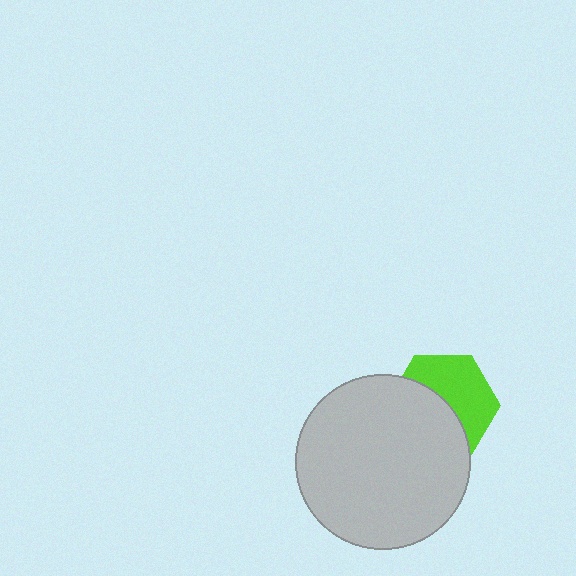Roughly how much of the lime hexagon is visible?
About half of it is visible (roughly 50%).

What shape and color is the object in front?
The object in front is a light gray circle.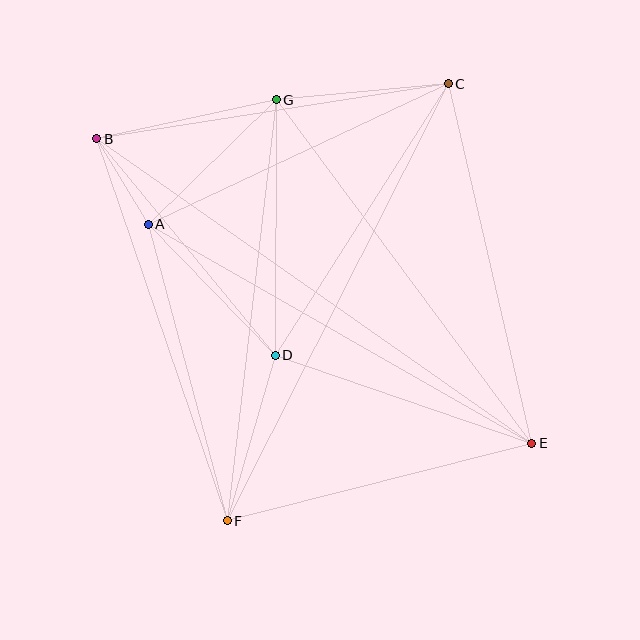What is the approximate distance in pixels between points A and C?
The distance between A and C is approximately 331 pixels.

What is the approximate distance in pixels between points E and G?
The distance between E and G is approximately 428 pixels.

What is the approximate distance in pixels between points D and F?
The distance between D and F is approximately 172 pixels.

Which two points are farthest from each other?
Points B and E are farthest from each other.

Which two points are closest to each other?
Points A and B are closest to each other.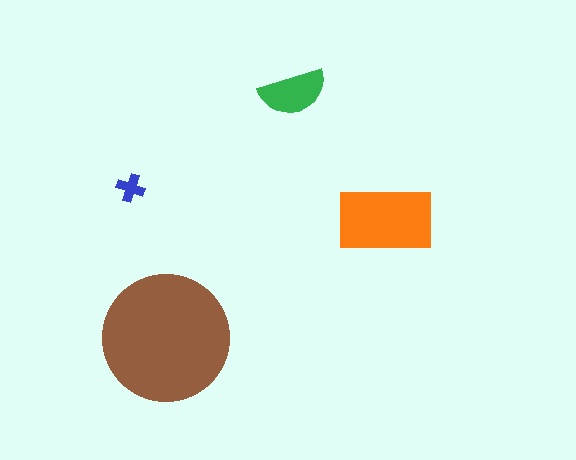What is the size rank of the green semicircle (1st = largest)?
3rd.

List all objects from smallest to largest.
The blue cross, the green semicircle, the orange rectangle, the brown circle.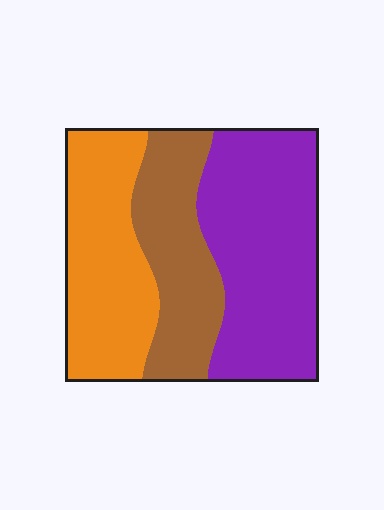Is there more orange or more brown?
Orange.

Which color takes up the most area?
Purple, at roughly 45%.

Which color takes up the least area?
Brown, at roughly 25%.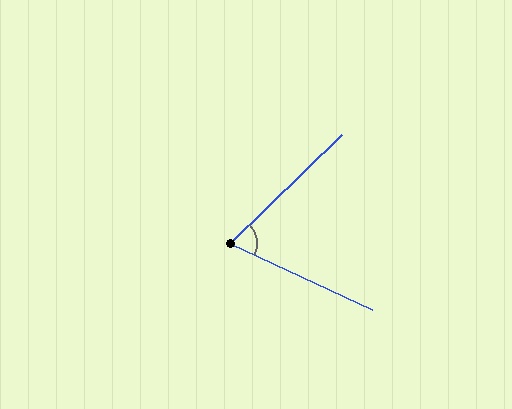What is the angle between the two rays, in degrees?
Approximately 69 degrees.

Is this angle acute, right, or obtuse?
It is acute.